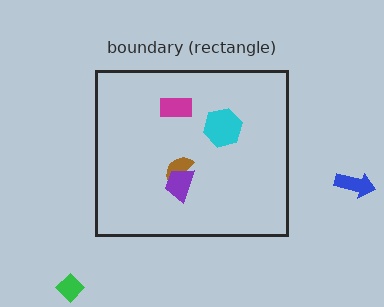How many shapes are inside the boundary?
4 inside, 2 outside.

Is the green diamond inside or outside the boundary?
Outside.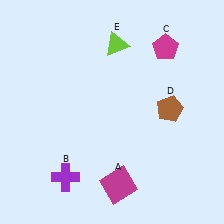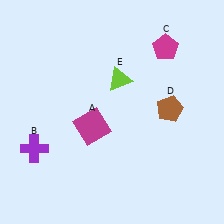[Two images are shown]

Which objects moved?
The objects that moved are: the magenta square (A), the purple cross (B), the lime triangle (E).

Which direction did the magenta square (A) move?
The magenta square (A) moved up.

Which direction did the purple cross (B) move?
The purple cross (B) moved left.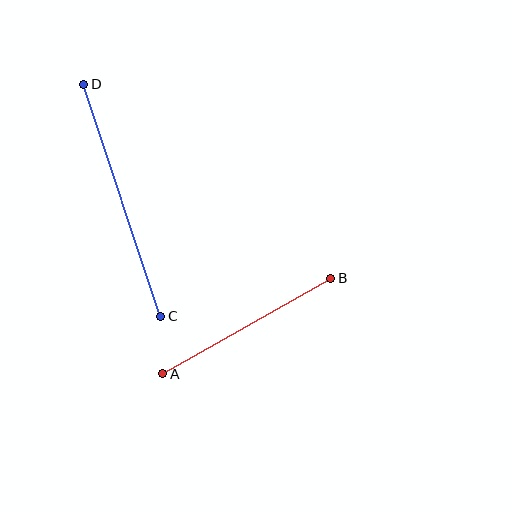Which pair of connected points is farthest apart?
Points C and D are farthest apart.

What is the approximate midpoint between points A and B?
The midpoint is at approximately (247, 326) pixels.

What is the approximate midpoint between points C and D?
The midpoint is at approximately (122, 200) pixels.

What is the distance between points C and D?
The distance is approximately 244 pixels.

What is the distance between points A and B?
The distance is approximately 193 pixels.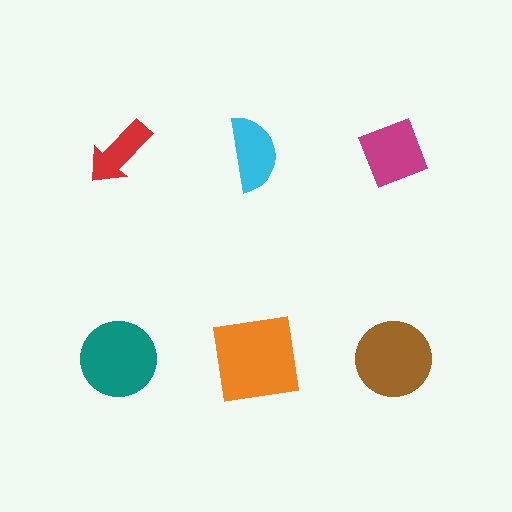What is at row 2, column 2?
An orange square.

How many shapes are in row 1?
3 shapes.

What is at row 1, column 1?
A red arrow.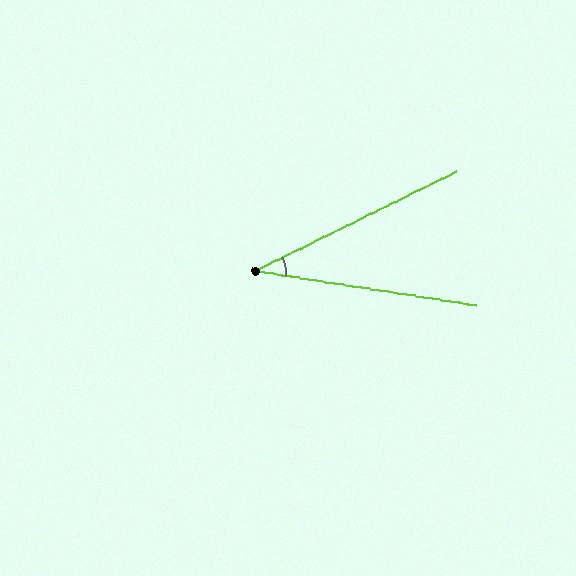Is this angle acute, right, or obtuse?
It is acute.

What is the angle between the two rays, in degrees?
Approximately 35 degrees.